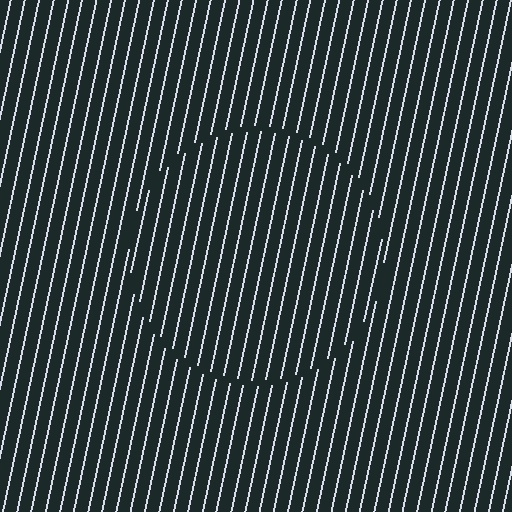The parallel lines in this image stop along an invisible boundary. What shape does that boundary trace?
An illusory circle. The interior of the shape contains the same grating, shifted by half a period — the contour is defined by the phase discontinuity where line-ends from the inner and outer gratings abut.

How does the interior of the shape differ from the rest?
The interior of the shape contains the same grating, shifted by half a period — the contour is defined by the phase discontinuity where line-ends from the inner and outer gratings abut.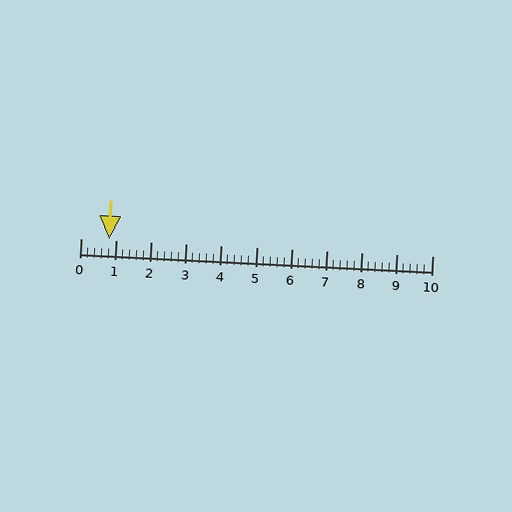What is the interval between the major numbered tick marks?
The major tick marks are spaced 1 units apart.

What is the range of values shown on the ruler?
The ruler shows values from 0 to 10.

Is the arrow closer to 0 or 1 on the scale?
The arrow is closer to 1.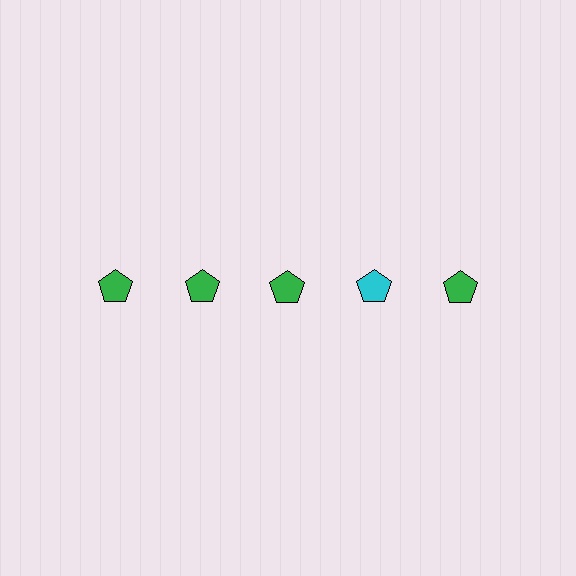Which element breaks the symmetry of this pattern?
The cyan pentagon in the top row, second from right column breaks the symmetry. All other shapes are green pentagons.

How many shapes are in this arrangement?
There are 5 shapes arranged in a grid pattern.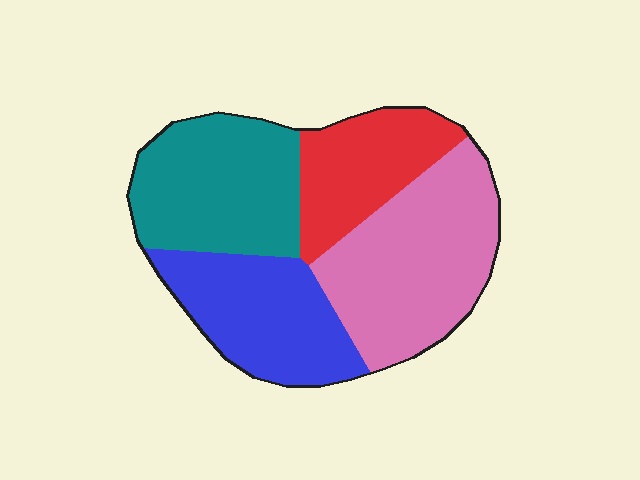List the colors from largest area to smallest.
From largest to smallest: pink, teal, blue, red.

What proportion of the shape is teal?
Teal covers roughly 25% of the shape.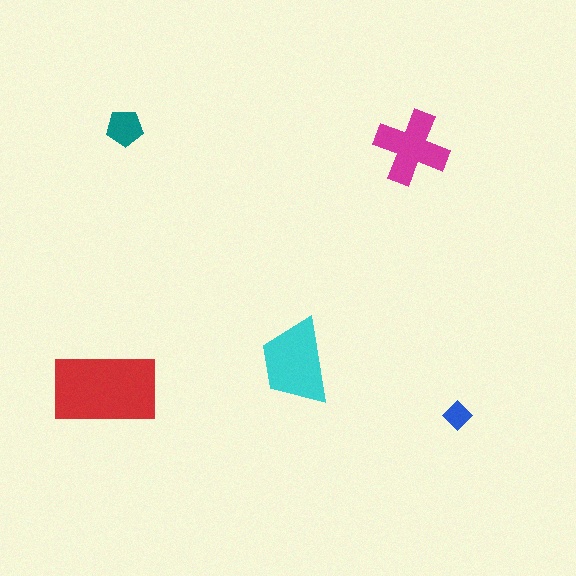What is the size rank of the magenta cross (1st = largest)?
3rd.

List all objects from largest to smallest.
The red rectangle, the cyan trapezoid, the magenta cross, the teal pentagon, the blue diamond.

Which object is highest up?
The teal pentagon is topmost.